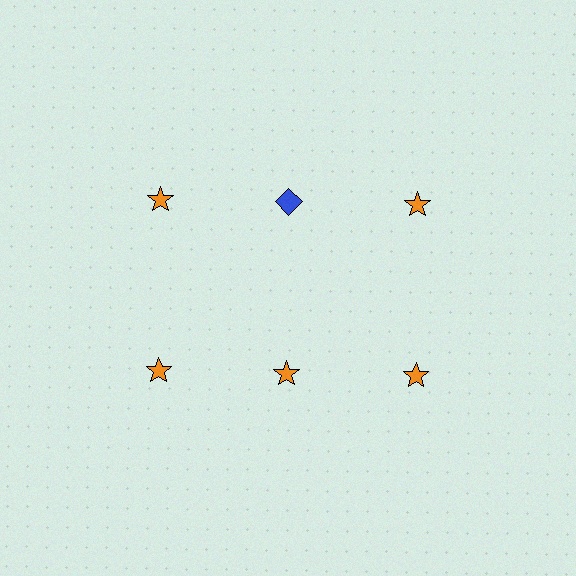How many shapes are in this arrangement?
There are 6 shapes arranged in a grid pattern.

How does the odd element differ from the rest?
It differs in both color (blue instead of orange) and shape (diamond instead of star).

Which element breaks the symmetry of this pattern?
The blue diamond in the top row, second from left column breaks the symmetry. All other shapes are orange stars.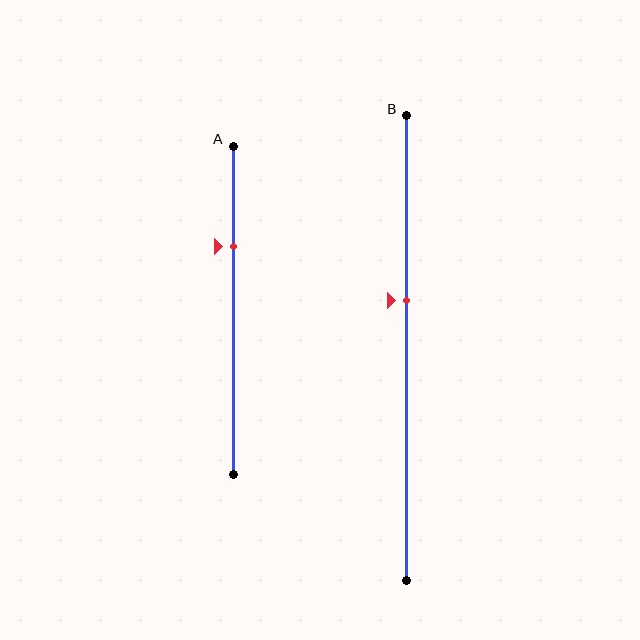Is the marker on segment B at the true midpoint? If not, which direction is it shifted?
No, the marker on segment B is shifted upward by about 10% of the segment length.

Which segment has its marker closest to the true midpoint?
Segment B has its marker closest to the true midpoint.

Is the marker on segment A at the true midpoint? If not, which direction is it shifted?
No, the marker on segment A is shifted upward by about 19% of the segment length.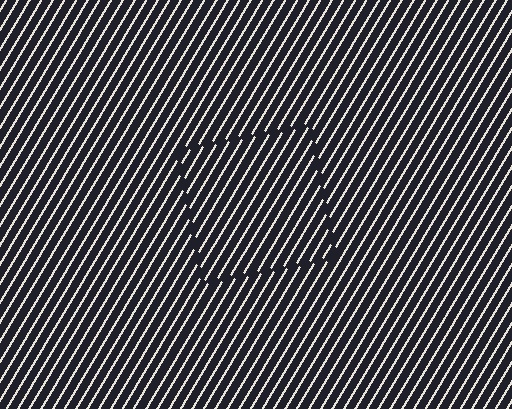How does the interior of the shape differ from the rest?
The interior of the shape contains the same grating, shifted by half a period — the contour is defined by the phase discontinuity where line-ends from the inner and outer gratings abut.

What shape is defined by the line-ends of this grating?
An illusory square. The interior of the shape contains the same grating, shifted by half a period — the contour is defined by the phase discontinuity where line-ends from the inner and outer gratings abut.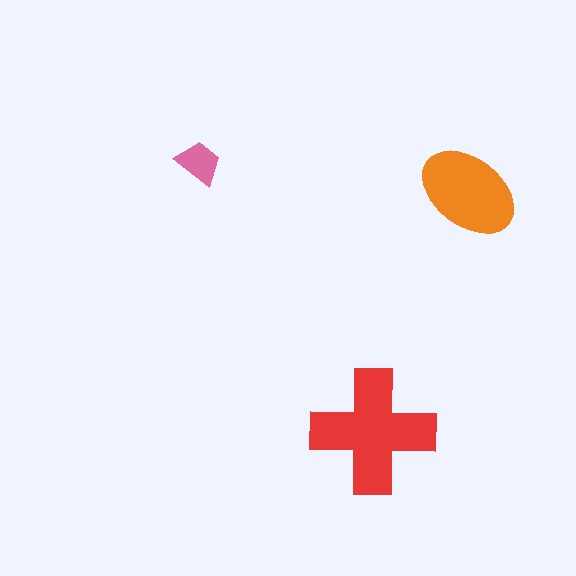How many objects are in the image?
There are 3 objects in the image.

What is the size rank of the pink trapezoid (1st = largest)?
3rd.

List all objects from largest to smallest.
The red cross, the orange ellipse, the pink trapezoid.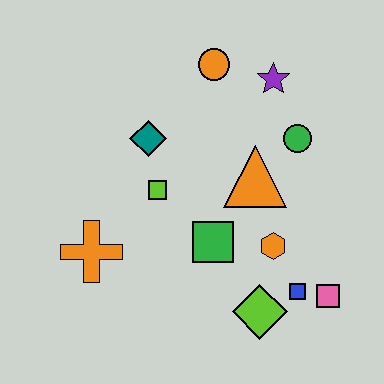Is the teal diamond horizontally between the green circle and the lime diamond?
No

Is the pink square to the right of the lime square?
Yes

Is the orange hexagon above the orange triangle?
No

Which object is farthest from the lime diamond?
The orange circle is farthest from the lime diamond.